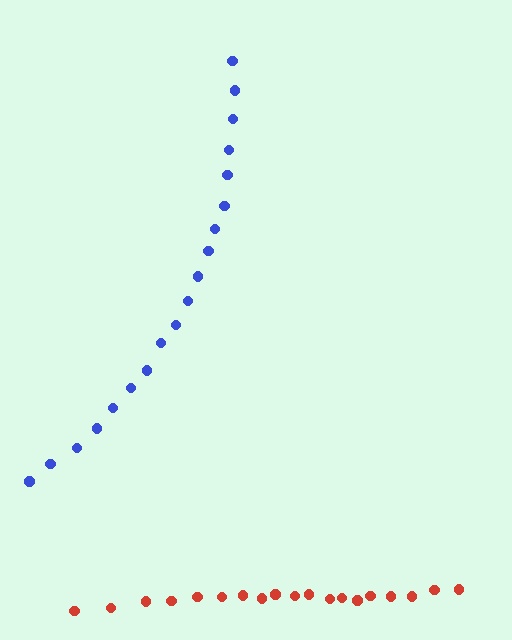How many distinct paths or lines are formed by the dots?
There are 2 distinct paths.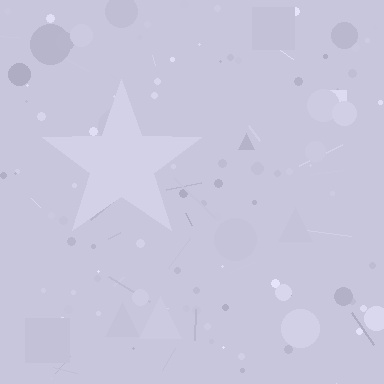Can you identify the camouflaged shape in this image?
The camouflaged shape is a star.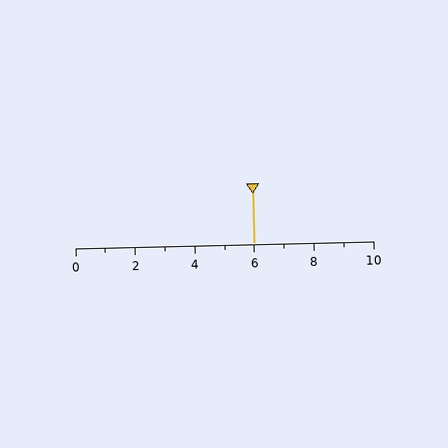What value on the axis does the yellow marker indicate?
The marker indicates approximately 6.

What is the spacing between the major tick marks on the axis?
The major ticks are spaced 2 apart.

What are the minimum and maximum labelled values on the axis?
The axis runs from 0 to 10.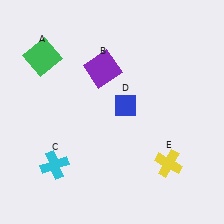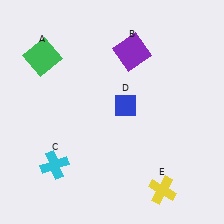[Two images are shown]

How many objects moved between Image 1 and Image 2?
2 objects moved between the two images.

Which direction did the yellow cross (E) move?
The yellow cross (E) moved down.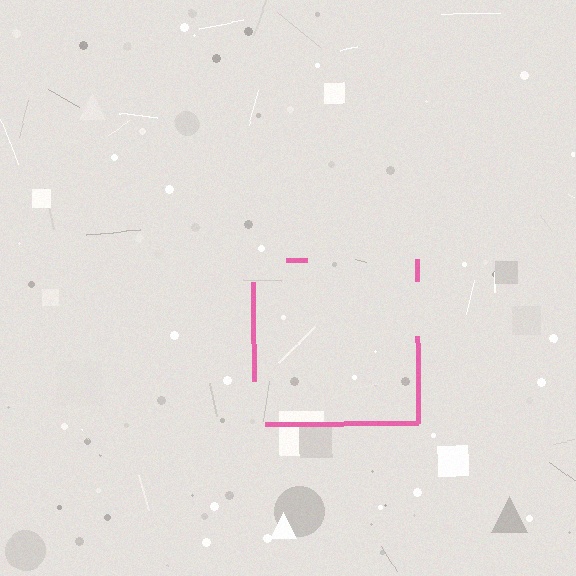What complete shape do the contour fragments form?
The contour fragments form a square.